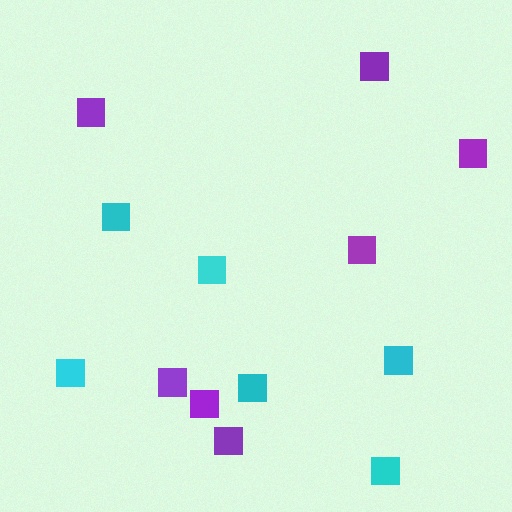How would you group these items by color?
There are 2 groups: one group of cyan squares (6) and one group of purple squares (7).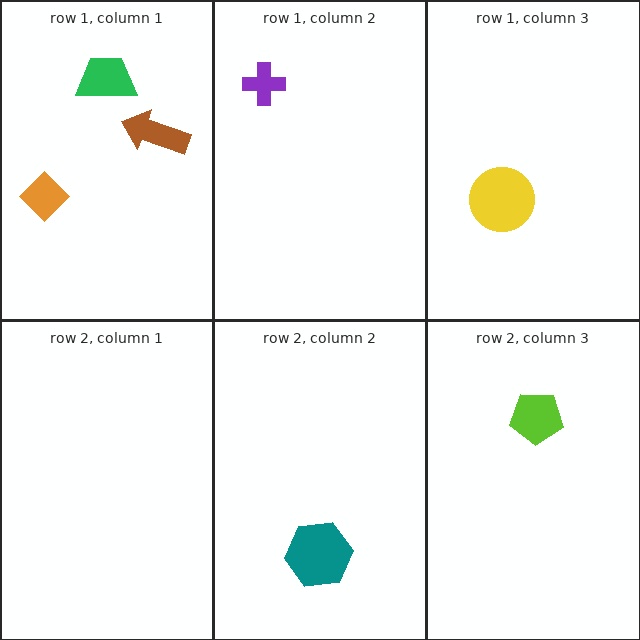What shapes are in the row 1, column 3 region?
The yellow circle.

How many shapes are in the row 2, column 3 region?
1.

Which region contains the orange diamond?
The row 1, column 1 region.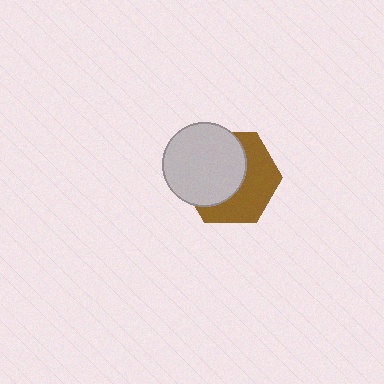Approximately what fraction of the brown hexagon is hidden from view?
Roughly 53% of the brown hexagon is hidden behind the light gray circle.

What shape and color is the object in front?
The object in front is a light gray circle.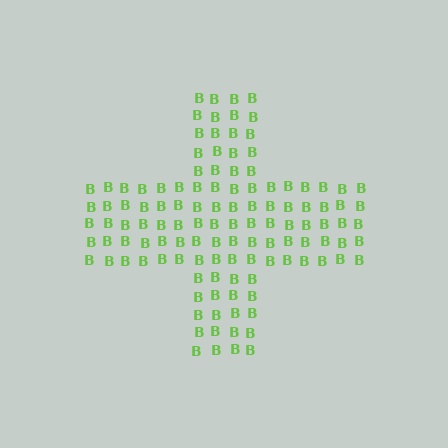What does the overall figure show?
The overall figure shows a cross.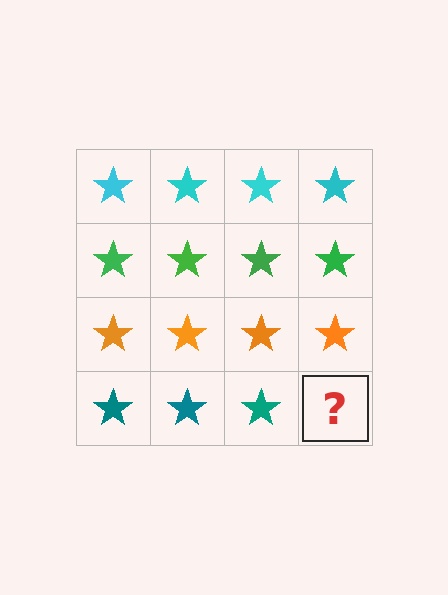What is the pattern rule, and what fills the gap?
The rule is that each row has a consistent color. The gap should be filled with a teal star.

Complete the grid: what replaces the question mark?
The question mark should be replaced with a teal star.